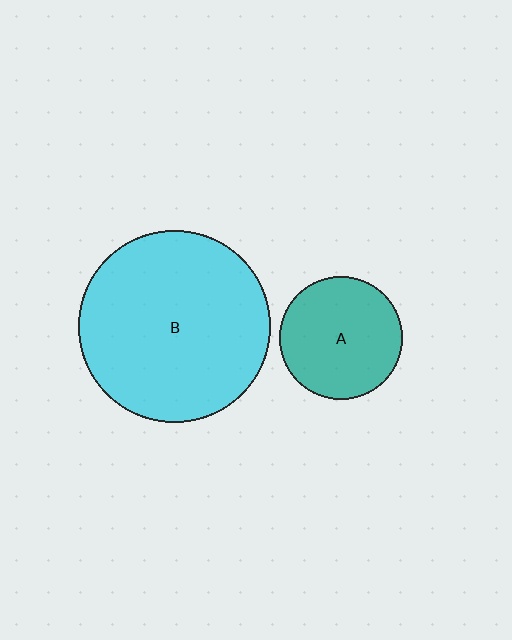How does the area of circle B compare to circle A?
Approximately 2.4 times.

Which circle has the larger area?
Circle B (cyan).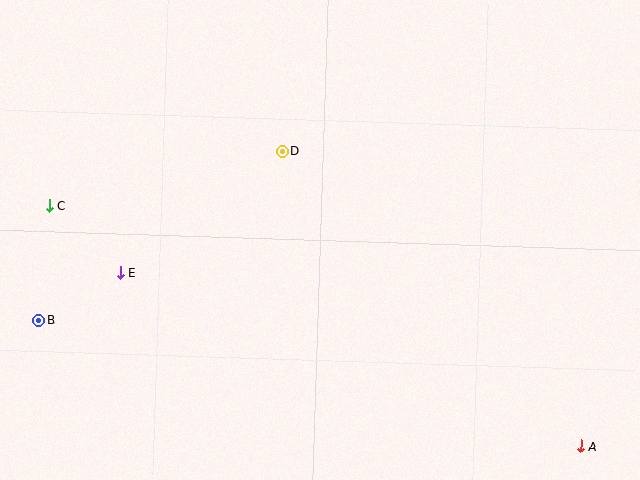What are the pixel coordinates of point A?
Point A is at (581, 446).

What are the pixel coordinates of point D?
Point D is at (282, 151).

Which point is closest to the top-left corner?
Point C is closest to the top-left corner.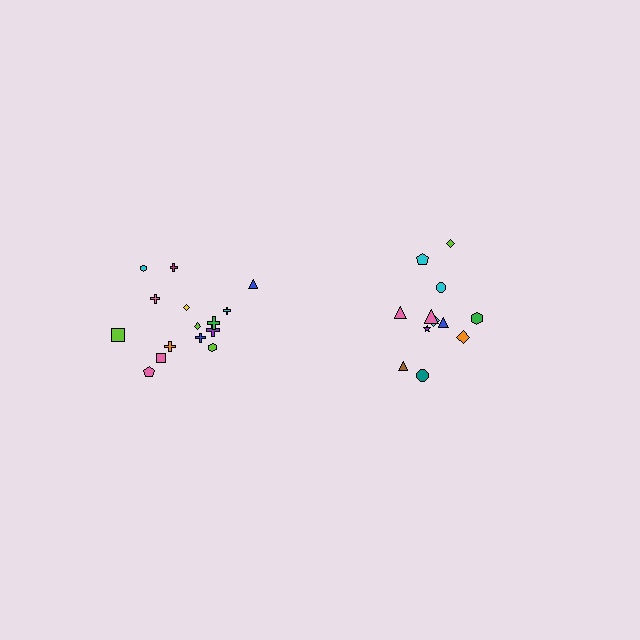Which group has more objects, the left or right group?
The left group.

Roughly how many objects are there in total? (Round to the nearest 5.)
Roughly 25 objects in total.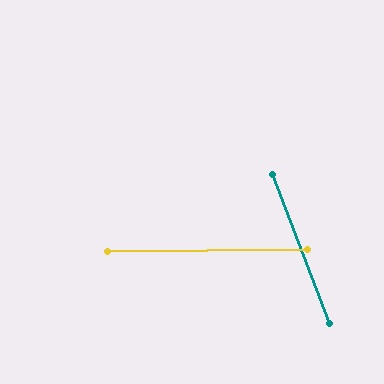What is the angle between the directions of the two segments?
Approximately 70 degrees.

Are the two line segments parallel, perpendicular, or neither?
Neither parallel nor perpendicular — they differ by about 70°.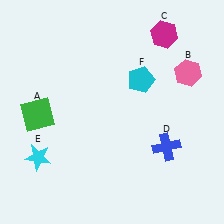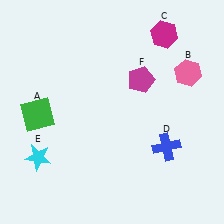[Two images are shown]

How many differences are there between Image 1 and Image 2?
There is 1 difference between the two images.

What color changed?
The pentagon (F) changed from cyan in Image 1 to magenta in Image 2.